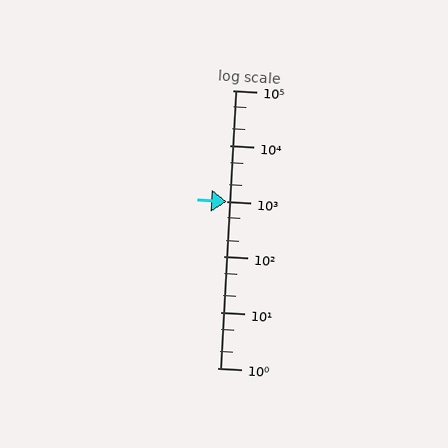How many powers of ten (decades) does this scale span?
The scale spans 5 decades, from 1 to 100000.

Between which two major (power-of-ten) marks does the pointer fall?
The pointer is between 1000 and 10000.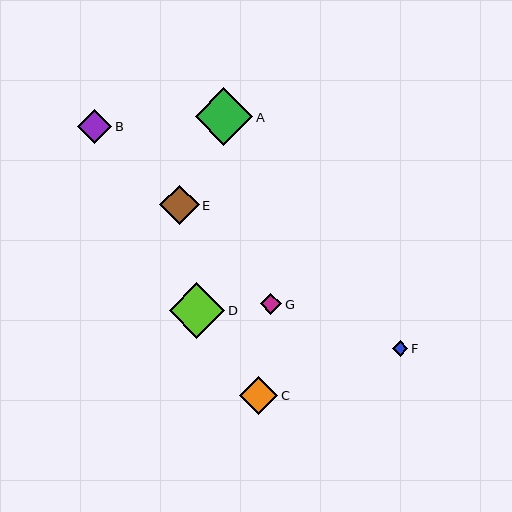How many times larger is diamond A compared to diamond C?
Diamond A is approximately 1.5 times the size of diamond C.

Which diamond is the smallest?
Diamond F is the smallest with a size of approximately 16 pixels.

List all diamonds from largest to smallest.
From largest to smallest: A, D, E, C, B, G, F.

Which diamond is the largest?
Diamond A is the largest with a size of approximately 58 pixels.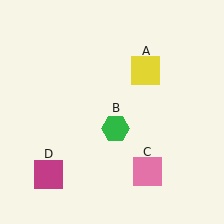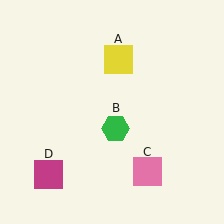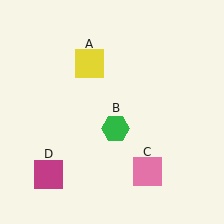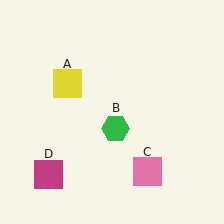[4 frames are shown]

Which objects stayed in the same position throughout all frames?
Green hexagon (object B) and pink square (object C) and magenta square (object D) remained stationary.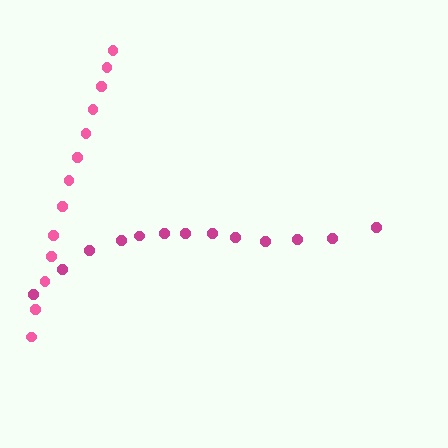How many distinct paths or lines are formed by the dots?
There are 2 distinct paths.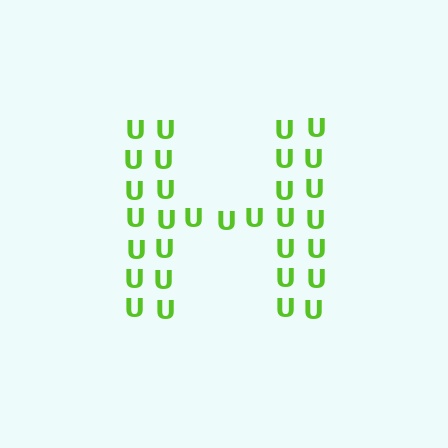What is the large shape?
The large shape is the letter H.